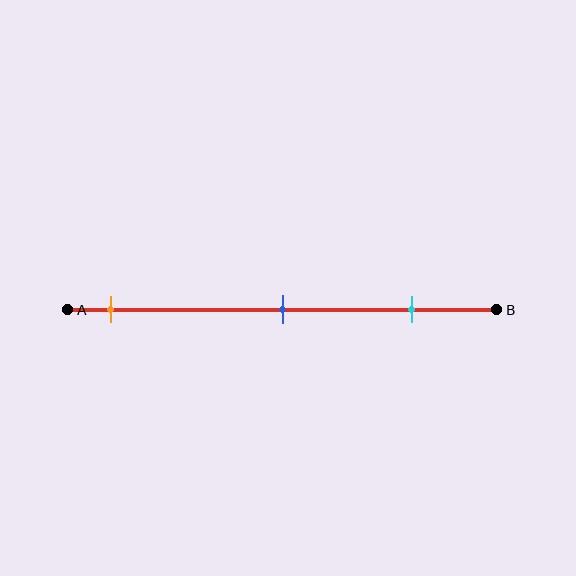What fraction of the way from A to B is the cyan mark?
The cyan mark is approximately 80% (0.8) of the way from A to B.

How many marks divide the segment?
There are 3 marks dividing the segment.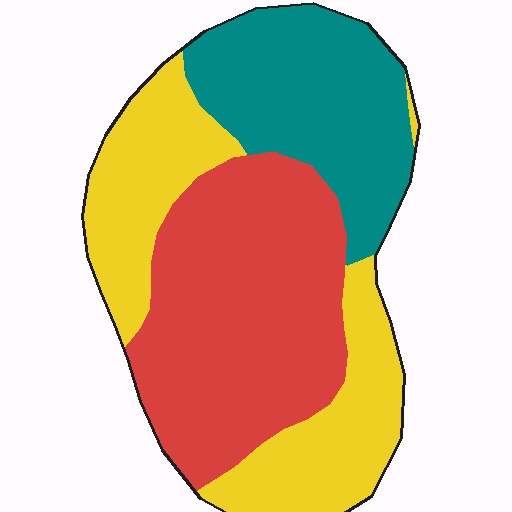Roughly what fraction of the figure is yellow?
Yellow takes up about one third (1/3) of the figure.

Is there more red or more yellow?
Red.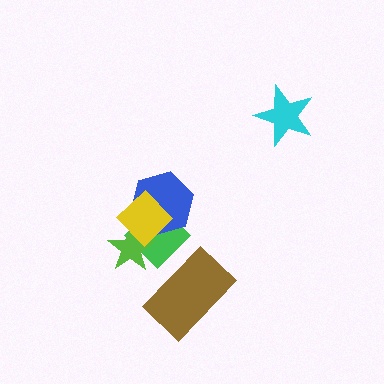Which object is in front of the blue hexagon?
The yellow diamond is in front of the blue hexagon.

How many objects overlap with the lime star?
2 objects overlap with the lime star.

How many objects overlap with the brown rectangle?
1 object overlaps with the brown rectangle.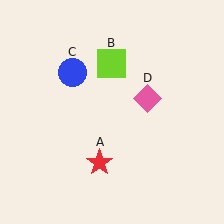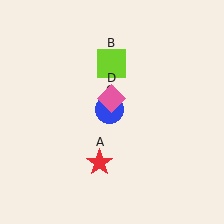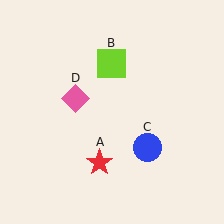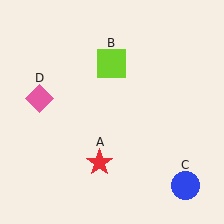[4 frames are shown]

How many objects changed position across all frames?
2 objects changed position: blue circle (object C), pink diamond (object D).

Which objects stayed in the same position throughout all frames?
Red star (object A) and lime square (object B) remained stationary.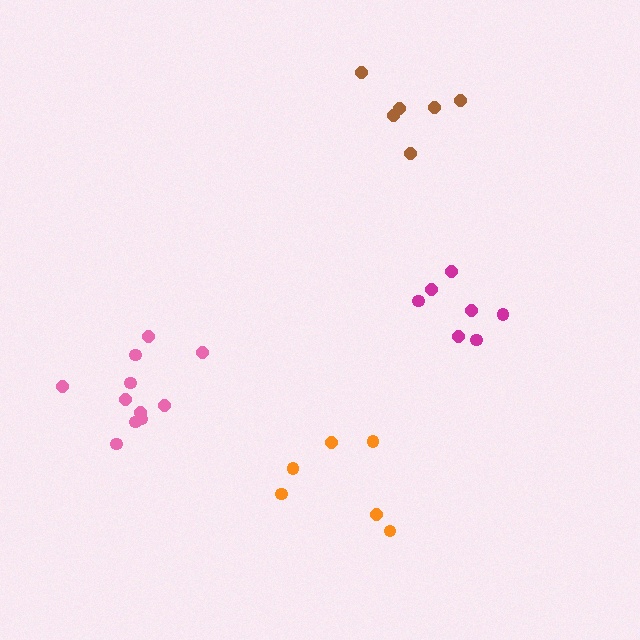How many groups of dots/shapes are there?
There are 4 groups.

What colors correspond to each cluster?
The clusters are colored: pink, orange, magenta, brown.